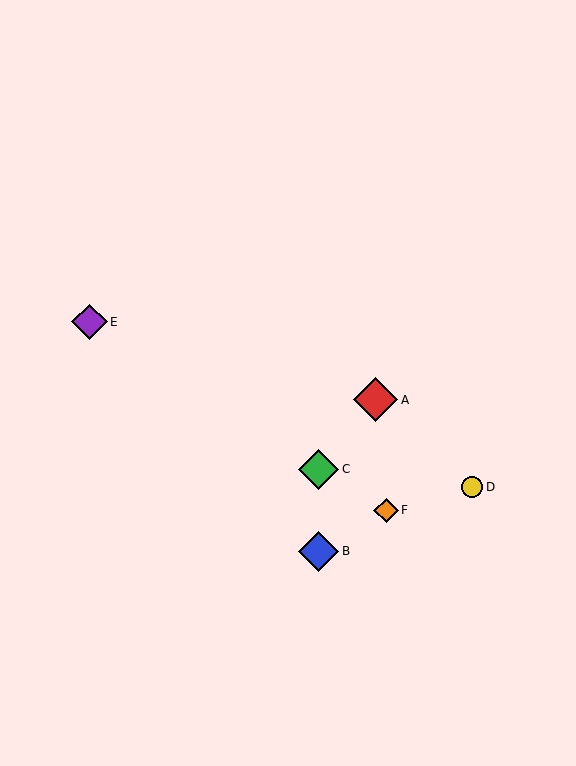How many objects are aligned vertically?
2 objects (B, C) are aligned vertically.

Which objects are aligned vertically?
Objects B, C are aligned vertically.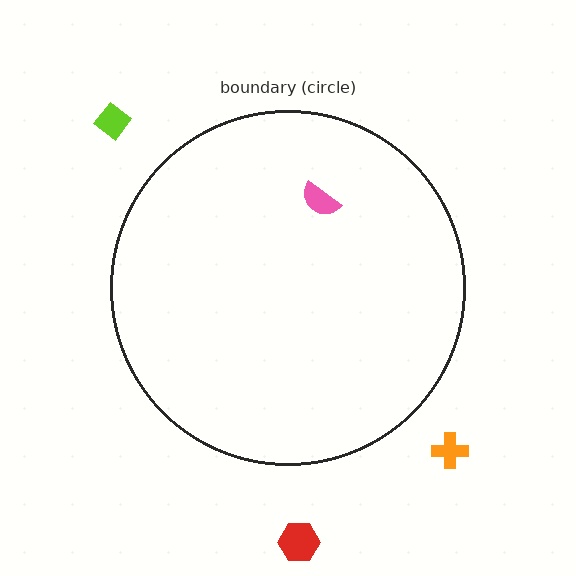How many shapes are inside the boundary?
1 inside, 3 outside.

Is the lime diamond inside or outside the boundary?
Outside.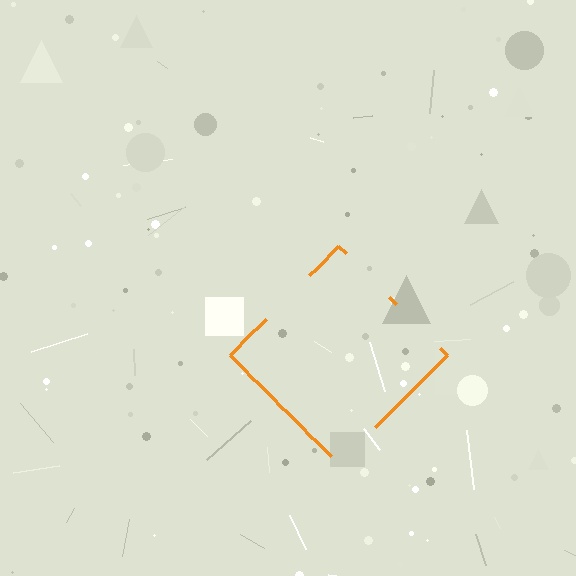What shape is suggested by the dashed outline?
The dashed outline suggests a diamond.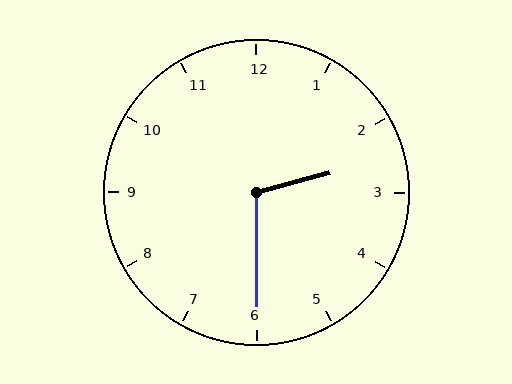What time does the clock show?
2:30.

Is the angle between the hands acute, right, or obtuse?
It is obtuse.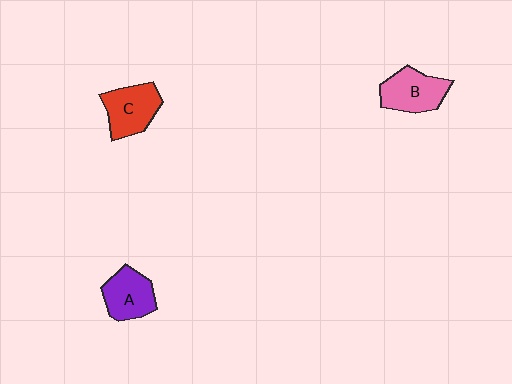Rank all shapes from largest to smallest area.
From largest to smallest: C (red), B (pink), A (purple).